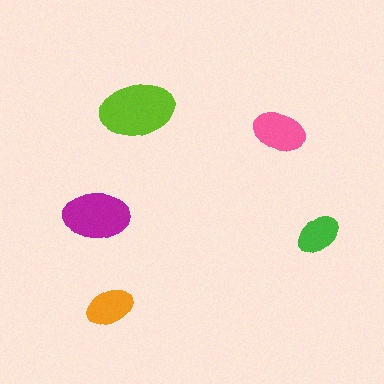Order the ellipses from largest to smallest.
the lime one, the magenta one, the pink one, the orange one, the green one.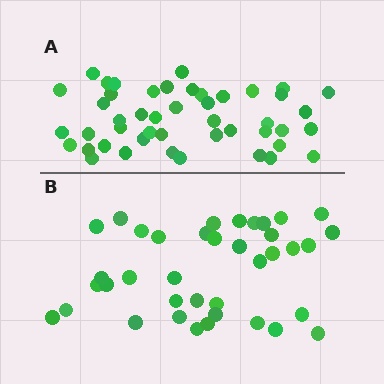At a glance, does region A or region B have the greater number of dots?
Region A (the top region) has more dots.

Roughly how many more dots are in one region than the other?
Region A has roughly 8 or so more dots than region B.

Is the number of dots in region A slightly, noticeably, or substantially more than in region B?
Region A has only slightly more — the two regions are fairly close. The ratio is roughly 1.2 to 1.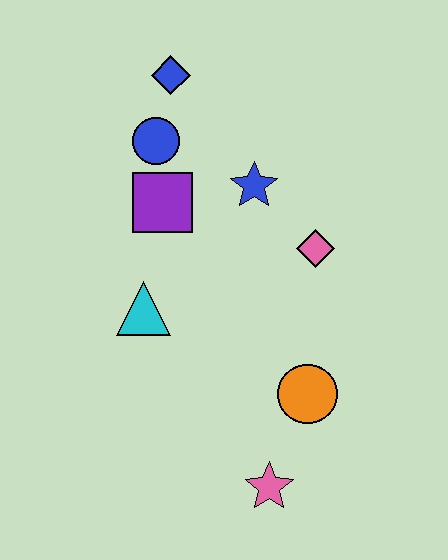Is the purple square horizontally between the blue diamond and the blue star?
No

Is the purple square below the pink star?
No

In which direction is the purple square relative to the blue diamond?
The purple square is below the blue diamond.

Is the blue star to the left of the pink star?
Yes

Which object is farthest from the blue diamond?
The pink star is farthest from the blue diamond.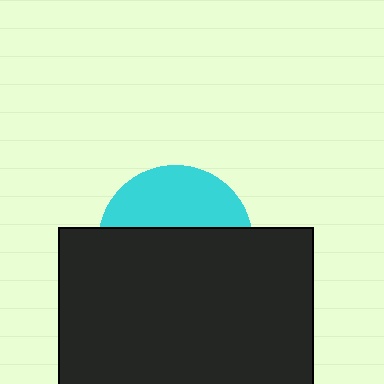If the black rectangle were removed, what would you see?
You would see the complete cyan circle.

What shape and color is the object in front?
The object in front is a black rectangle.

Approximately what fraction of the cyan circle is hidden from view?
Roughly 62% of the cyan circle is hidden behind the black rectangle.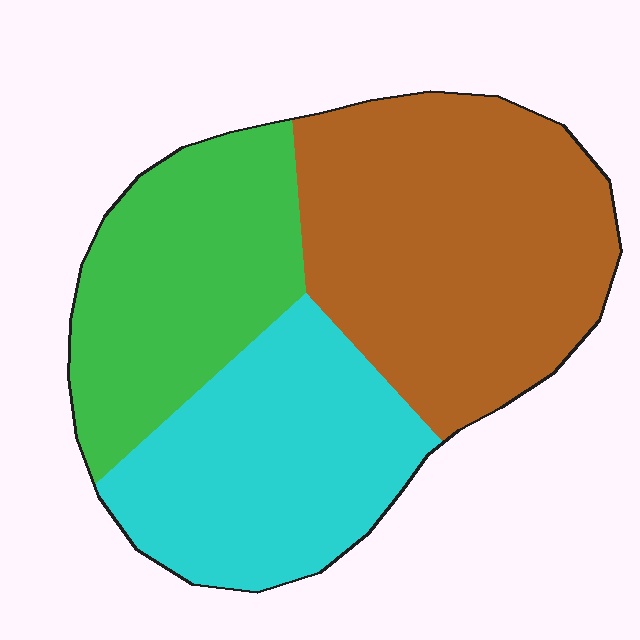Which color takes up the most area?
Brown, at roughly 45%.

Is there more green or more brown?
Brown.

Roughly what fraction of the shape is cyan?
Cyan covers 30% of the shape.